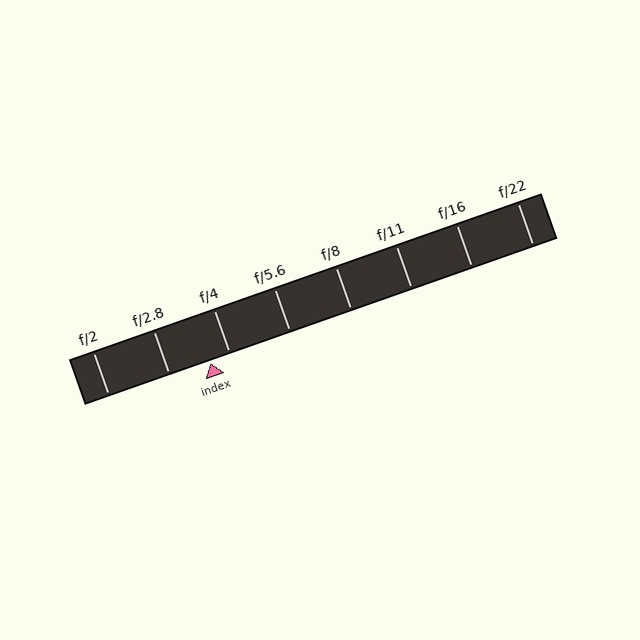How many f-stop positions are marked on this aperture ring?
There are 8 f-stop positions marked.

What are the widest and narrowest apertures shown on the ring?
The widest aperture shown is f/2 and the narrowest is f/22.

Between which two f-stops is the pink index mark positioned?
The index mark is between f/2.8 and f/4.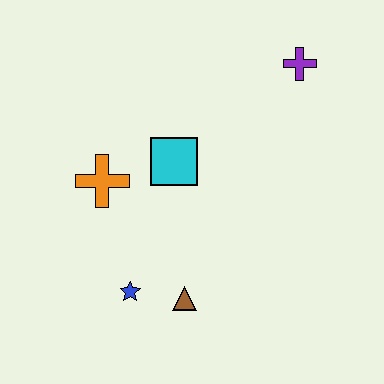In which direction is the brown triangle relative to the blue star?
The brown triangle is to the right of the blue star.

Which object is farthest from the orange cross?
The purple cross is farthest from the orange cross.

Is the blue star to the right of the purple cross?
No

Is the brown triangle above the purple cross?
No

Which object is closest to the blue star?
The brown triangle is closest to the blue star.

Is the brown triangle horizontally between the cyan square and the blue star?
No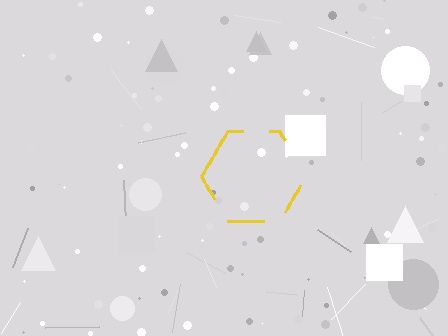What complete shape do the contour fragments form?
The contour fragments form a hexagon.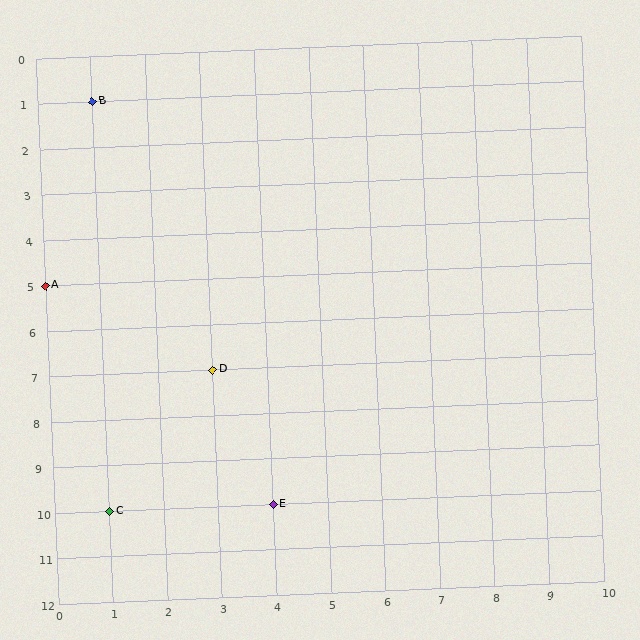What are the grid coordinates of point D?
Point D is at grid coordinates (3, 7).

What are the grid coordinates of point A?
Point A is at grid coordinates (0, 5).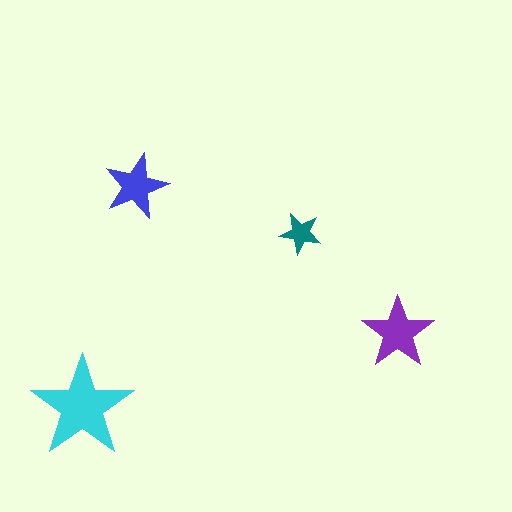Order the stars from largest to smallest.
the cyan one, the purple one, the blue one, the teal one.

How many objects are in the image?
There are 4 objects in the image.